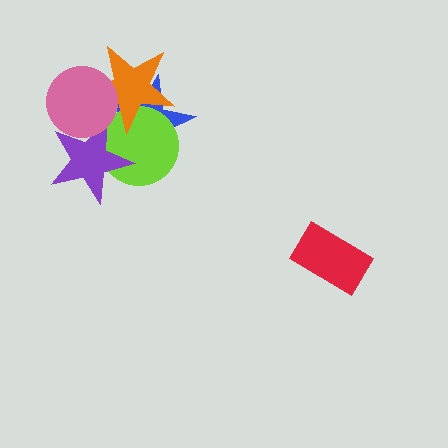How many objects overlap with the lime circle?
3 objects overlap with the lime circle.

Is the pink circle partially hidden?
No, no other shape covers it.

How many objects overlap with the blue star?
4 objects overlap with the blue star.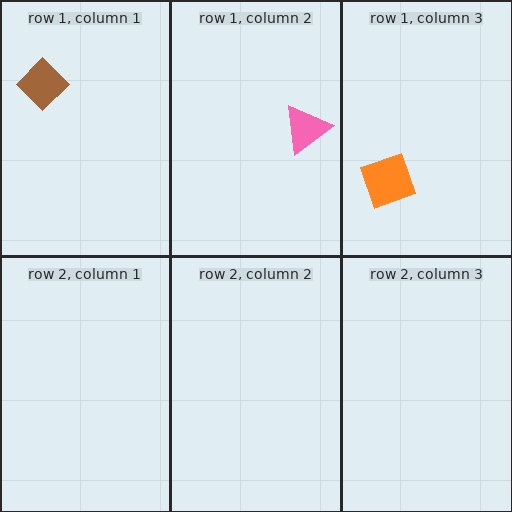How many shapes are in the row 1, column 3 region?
1.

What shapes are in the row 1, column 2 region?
The pink triangle.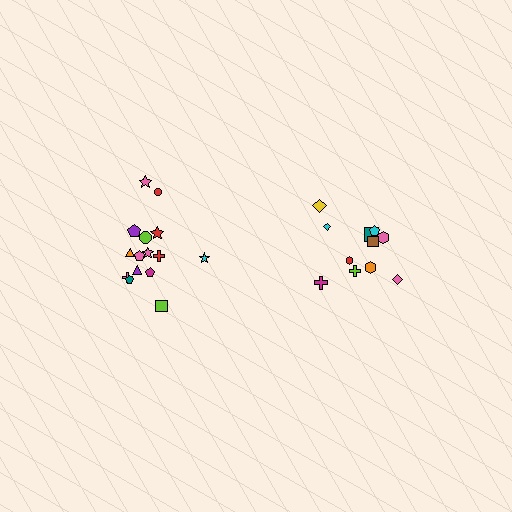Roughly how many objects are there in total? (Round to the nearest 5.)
Roughly 25 objects in total.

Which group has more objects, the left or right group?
The left group.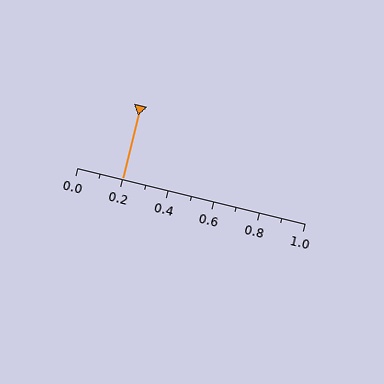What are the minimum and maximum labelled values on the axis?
The axis runs from 0.0 to 1.0.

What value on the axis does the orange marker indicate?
The marker indicates approximately 0.2.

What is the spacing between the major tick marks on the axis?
The major ticks are spaced 0.2 apart.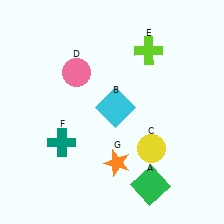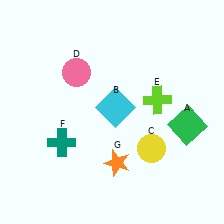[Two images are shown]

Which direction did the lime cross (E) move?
The lime cross (E) moved down.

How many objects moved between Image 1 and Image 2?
2 objects moved between the two images.